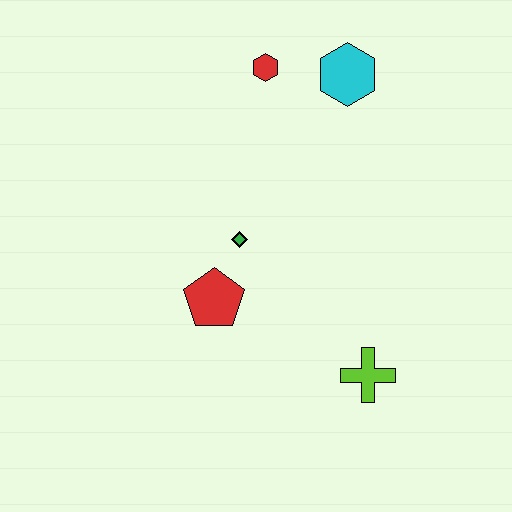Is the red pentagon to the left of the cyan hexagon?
Yes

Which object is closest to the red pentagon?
The green diamond is closest to the red pentagon.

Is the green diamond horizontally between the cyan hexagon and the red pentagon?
Yes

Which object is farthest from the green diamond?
The cyan hexagon is farthest from the green diamond.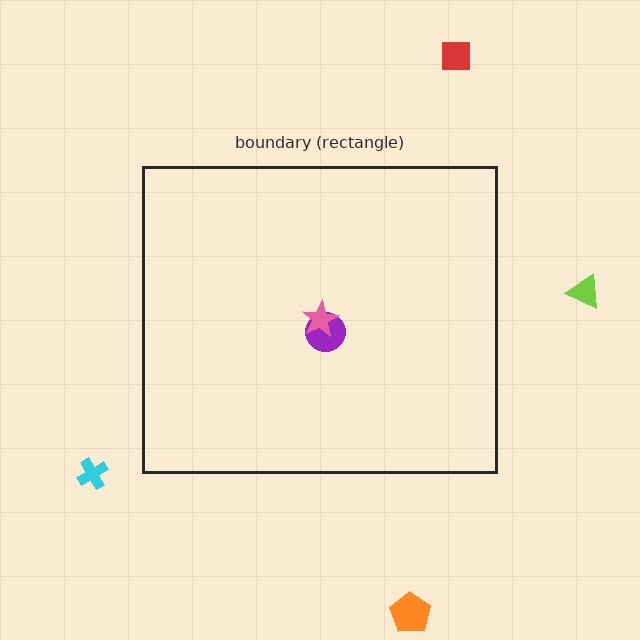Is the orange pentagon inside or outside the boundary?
Outside.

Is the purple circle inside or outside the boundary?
Inside.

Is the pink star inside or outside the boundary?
Inside.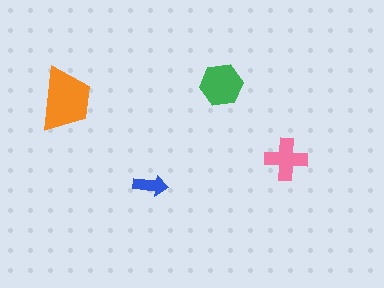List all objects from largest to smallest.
The orange trapezoid, the green hexagon, the pink cross, the blue arrow.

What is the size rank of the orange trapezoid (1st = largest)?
1st.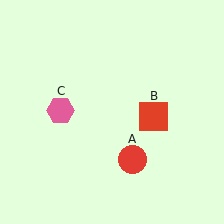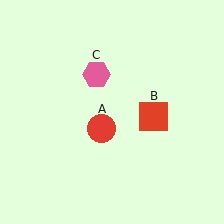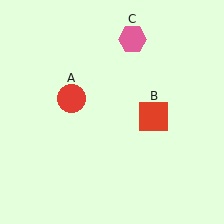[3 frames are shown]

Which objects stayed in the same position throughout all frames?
Red square (object B) remained stationary.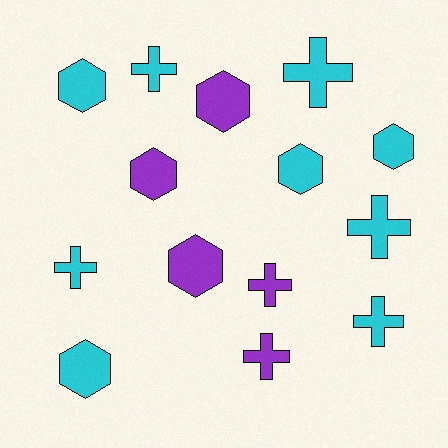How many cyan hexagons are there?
There are 4 cyan hexagons.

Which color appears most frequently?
Cyan, with 9 objects.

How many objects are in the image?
There are 14 objects.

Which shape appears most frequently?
Cross, with 7 objects.